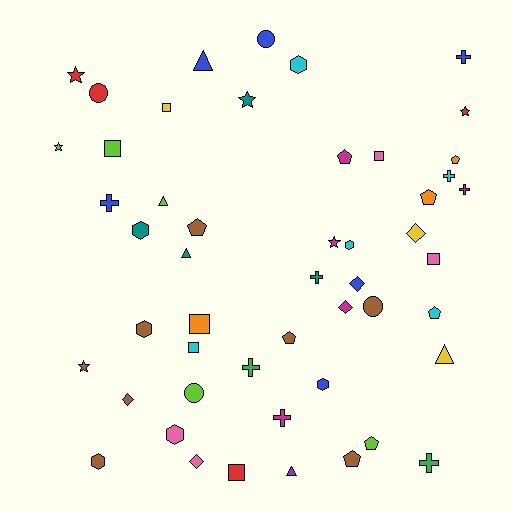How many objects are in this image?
There are 50 objects.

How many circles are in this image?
There are 4 circles.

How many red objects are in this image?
There are 4 red objects.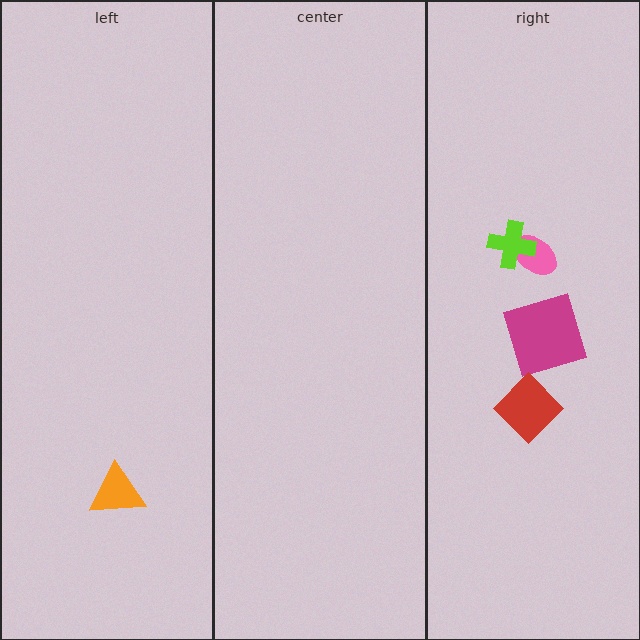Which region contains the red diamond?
The right region.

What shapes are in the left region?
The orange triangle.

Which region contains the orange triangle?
The left region.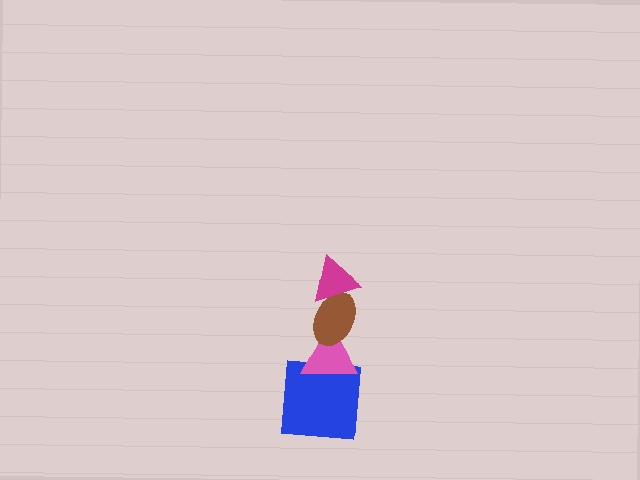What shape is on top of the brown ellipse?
The magenta triangle is on top of the brown ellipse.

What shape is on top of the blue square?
The pink triangle is on top of the blue square.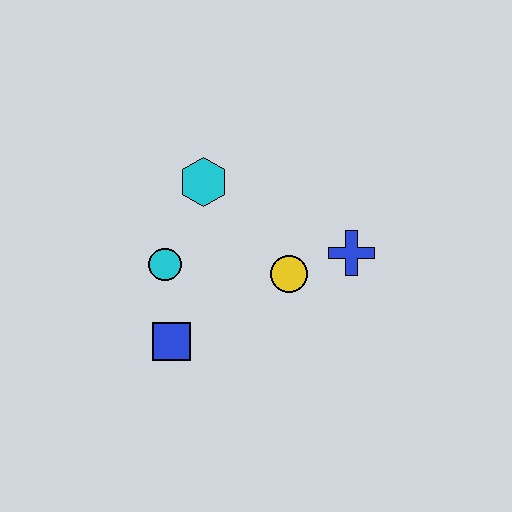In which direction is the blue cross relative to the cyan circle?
The blue cross is to the right of the cyan circle.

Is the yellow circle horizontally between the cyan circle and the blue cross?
Yes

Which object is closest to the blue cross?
The yellow circle is closest to the blue cross.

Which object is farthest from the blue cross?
The blue square is farthest from the blue cross.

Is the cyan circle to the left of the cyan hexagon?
Yes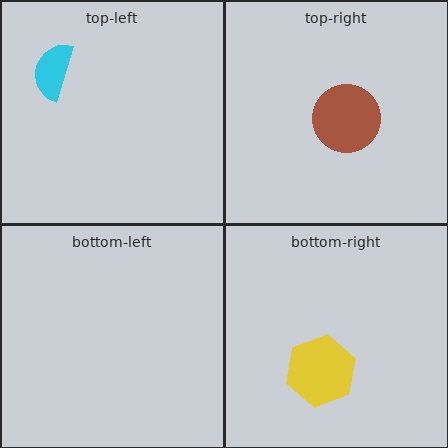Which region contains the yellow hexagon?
The bottom-right region.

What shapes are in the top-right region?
The brown circle.